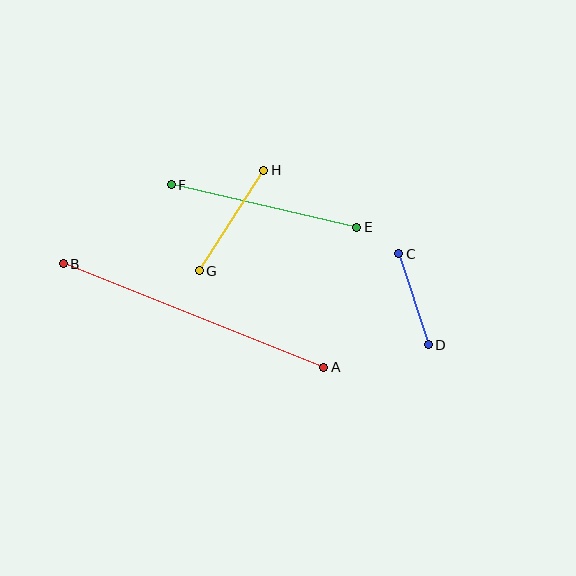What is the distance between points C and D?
The distance is approximately 95 pixels.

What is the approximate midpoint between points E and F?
The midpoint is at approximately (264, 206) pixels.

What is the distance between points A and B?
The distance is approximately 280 pixels.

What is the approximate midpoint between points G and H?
The midpoint is at approximately (231, 220) pixels.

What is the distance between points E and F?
The distance is approximately 190 pixels.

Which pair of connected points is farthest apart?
Points A and B are farthest apart.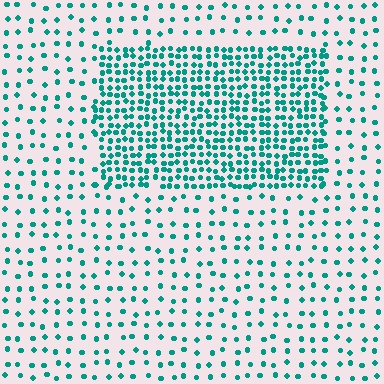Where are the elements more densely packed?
The elements are more densely packed inside the rectangle boundary.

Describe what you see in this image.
The image contains small teal elements arranged at two different densities. A rectangle-shaped region is visible where the elements are more densely packed than the surrounding area.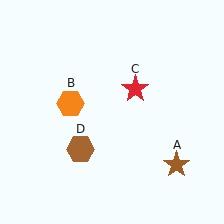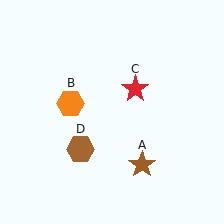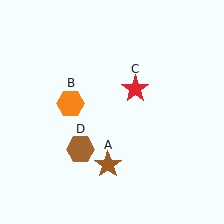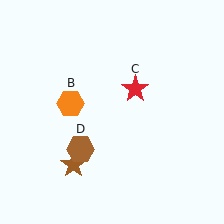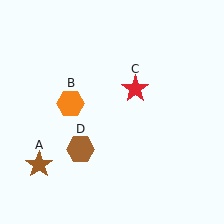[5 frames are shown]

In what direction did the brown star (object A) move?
The brown star (object A) moved left.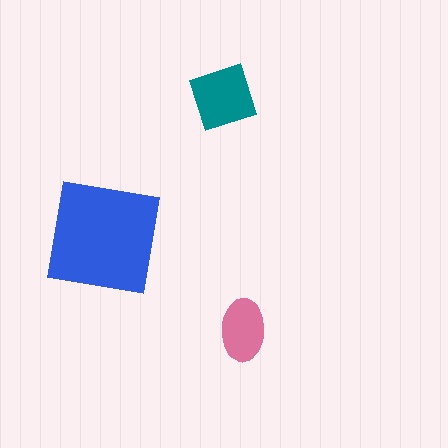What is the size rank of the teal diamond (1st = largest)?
2nd.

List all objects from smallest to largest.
The pink ellipse, the teal diamond, the blue square.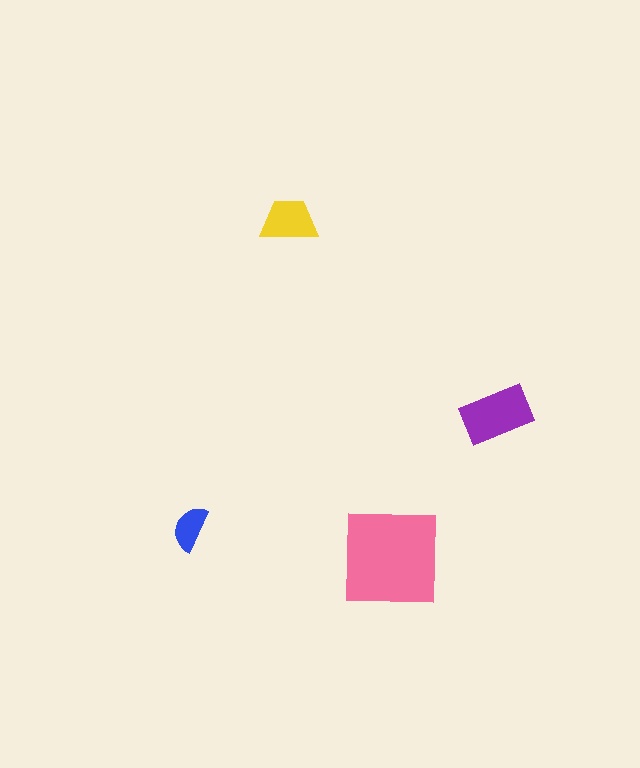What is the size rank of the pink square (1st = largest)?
1st.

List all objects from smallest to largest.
The blue semicircle, the yellow trapezoid, the purple rectangle, the pink square.